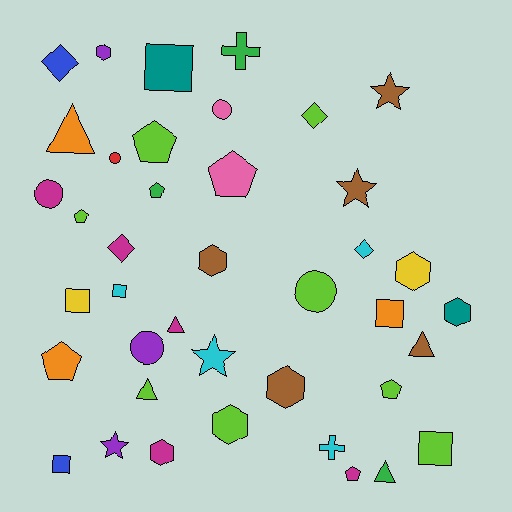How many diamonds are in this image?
There are 4 diamonds.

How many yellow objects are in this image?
There are 2 yellow objects.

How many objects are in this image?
There are 40 objects.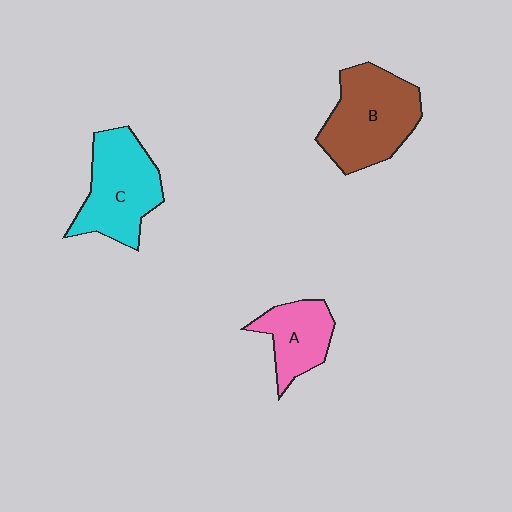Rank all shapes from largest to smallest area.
From largest to smallest: B (brown), C (cyan), A (pink).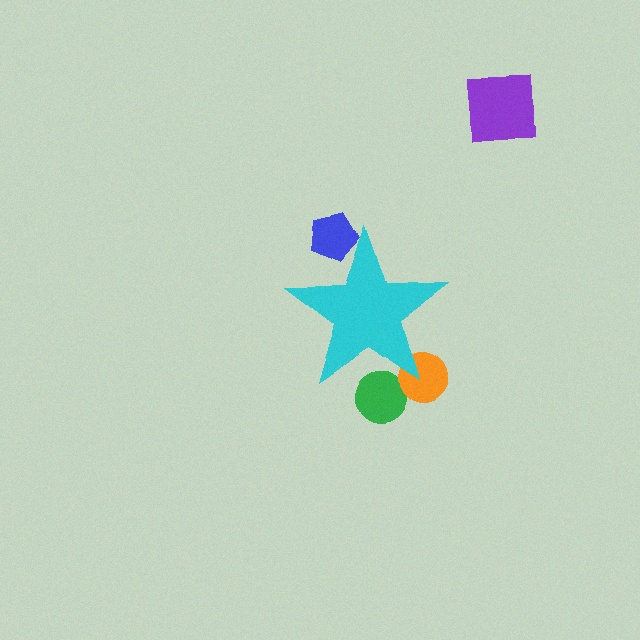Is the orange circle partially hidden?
Yes, the orange circle is partially hidden behind the cyan star.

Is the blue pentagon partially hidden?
Yes, the blue pentagon is partially hidden behind the cyan star.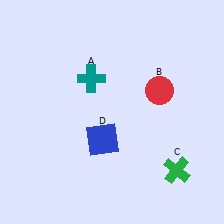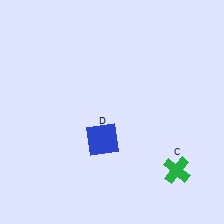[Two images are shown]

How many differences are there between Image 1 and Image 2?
There are 2 differences between the two images.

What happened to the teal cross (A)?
The teal cross (A) was removed in Image 2. It was in the top-left area of Image 1.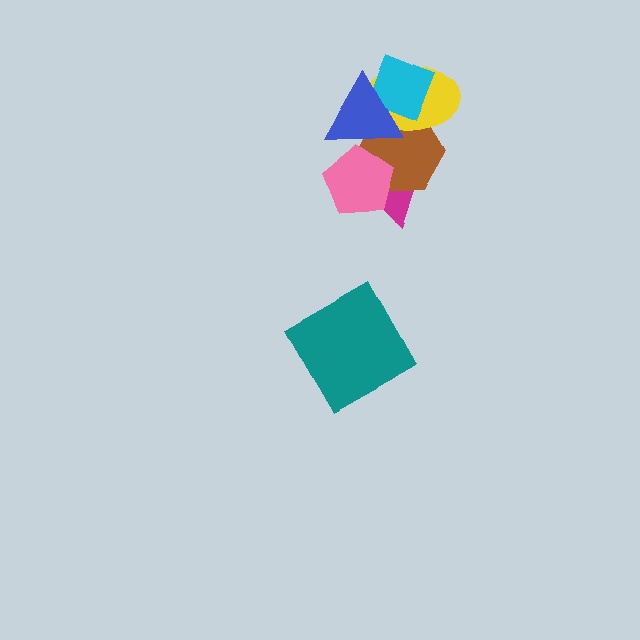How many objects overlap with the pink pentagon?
3 objects overlap with the pink pentagon.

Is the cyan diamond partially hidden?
Yes, it is partially covered by another shape.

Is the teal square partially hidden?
No, no other shape covers it.